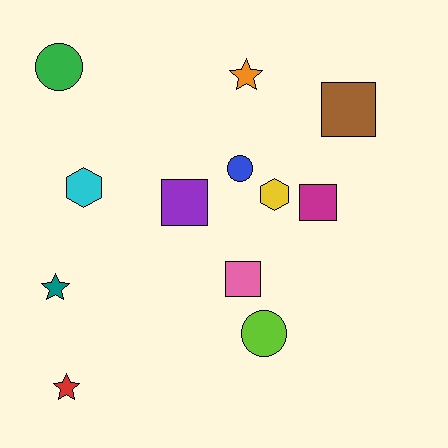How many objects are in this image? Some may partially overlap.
There are 12 objects.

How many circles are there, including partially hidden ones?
There are 3 circles.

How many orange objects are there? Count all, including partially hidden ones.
There is 1 orange object.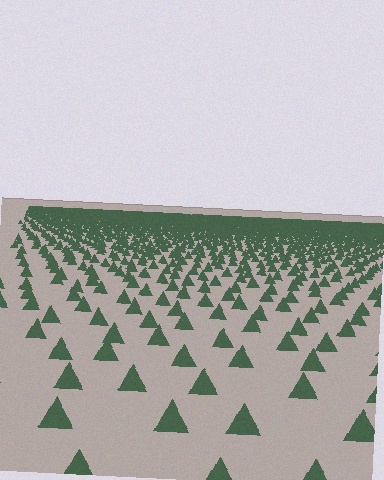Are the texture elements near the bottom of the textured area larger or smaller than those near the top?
Larger. Near the bottom, elements are closer to the viewer and appear at a bigger on-screen size.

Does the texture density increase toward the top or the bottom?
Density increases toward the top.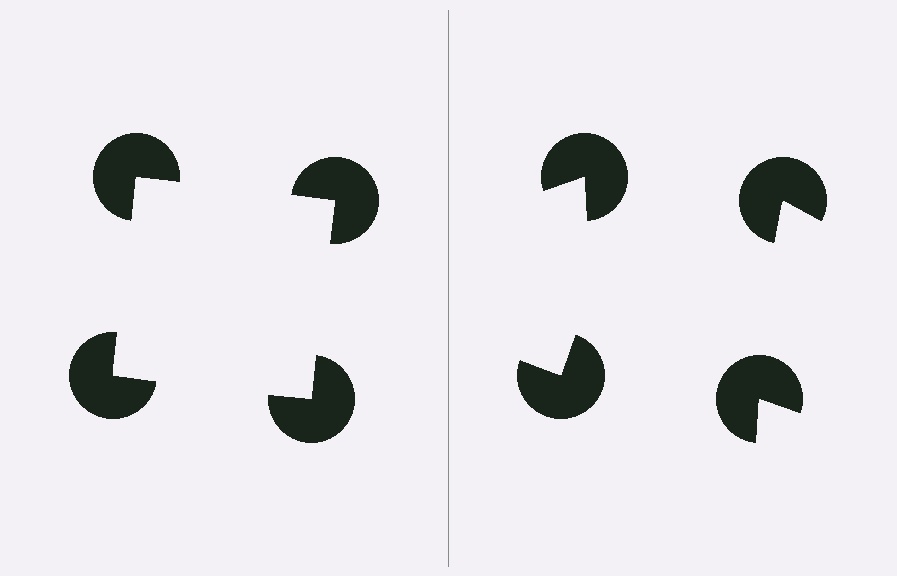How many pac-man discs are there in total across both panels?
8 — 4 on each side.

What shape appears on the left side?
An illusory square.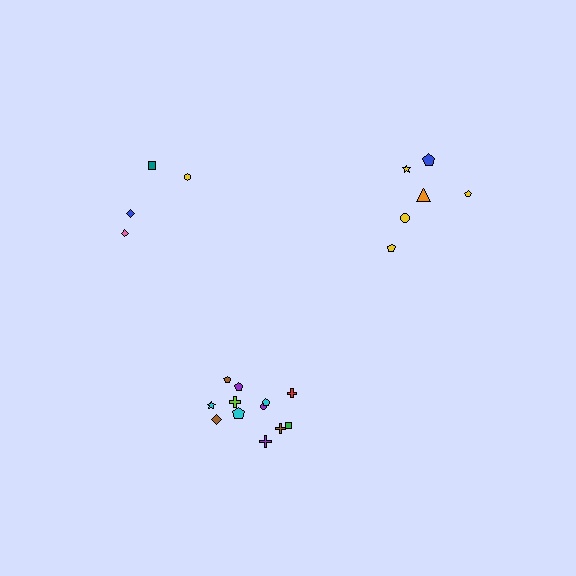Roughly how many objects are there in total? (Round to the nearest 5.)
Roughly 20 objects in total.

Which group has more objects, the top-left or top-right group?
The top-right group.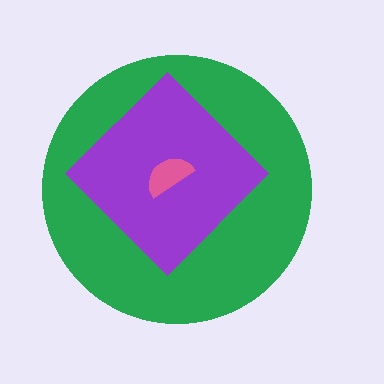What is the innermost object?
The pink semicircle.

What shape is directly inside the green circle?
The purple diamond.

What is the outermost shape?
The green circle.